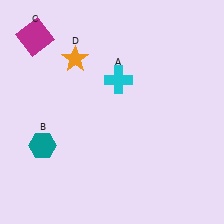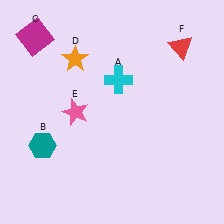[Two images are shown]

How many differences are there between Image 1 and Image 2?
There are 2 differences between the two images.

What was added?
A pink star (E), a red triangle (F) were added in Image 2.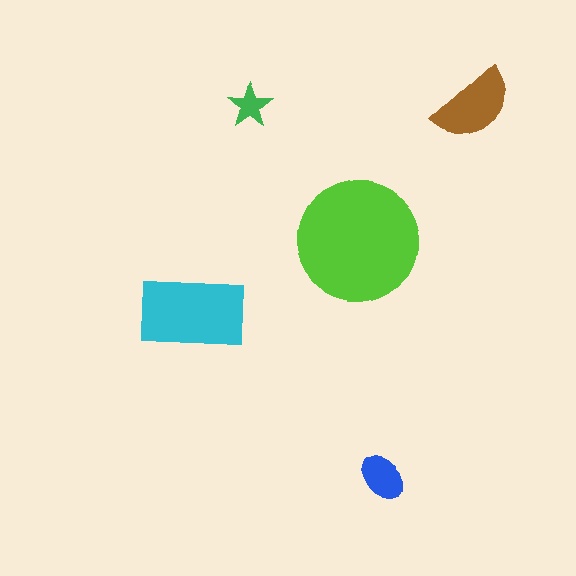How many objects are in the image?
There are 5 objects in the image.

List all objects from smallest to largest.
The green star, the blue ellipse, the brown semicircle, the cyan rectangle, the lime circle.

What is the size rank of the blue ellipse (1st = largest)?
4th.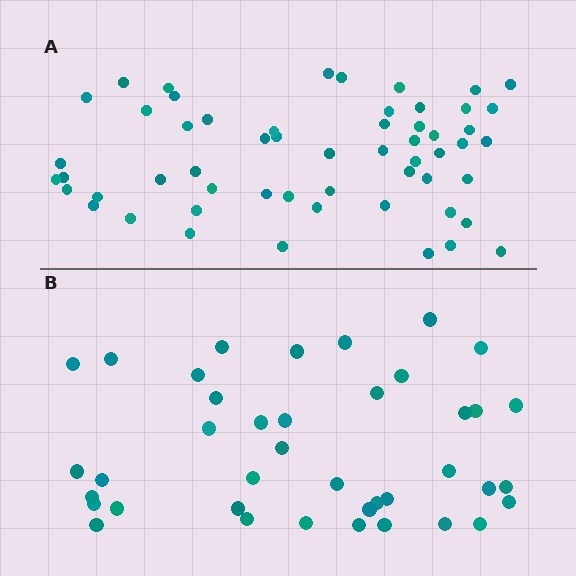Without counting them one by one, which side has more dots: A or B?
Region A (the top region) has more dots.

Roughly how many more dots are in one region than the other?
Region A has approximately 15 more dots than region B.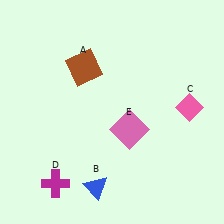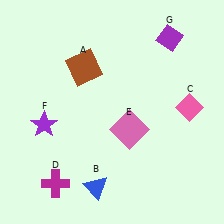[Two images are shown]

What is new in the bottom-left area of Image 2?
A purple star (F) was added in the bottom-left area of Image 2.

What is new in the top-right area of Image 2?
A purple diamond (G) was added in the top-right area of Image 2.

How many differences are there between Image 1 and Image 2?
There are 2 differences between the two images.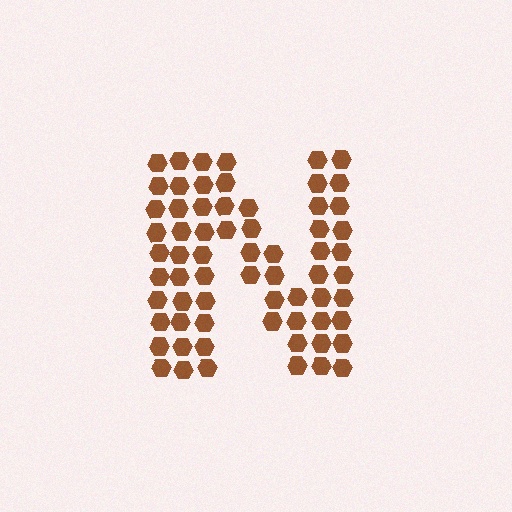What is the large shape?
The large shape is the letter N.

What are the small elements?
The small elements are hexagons.